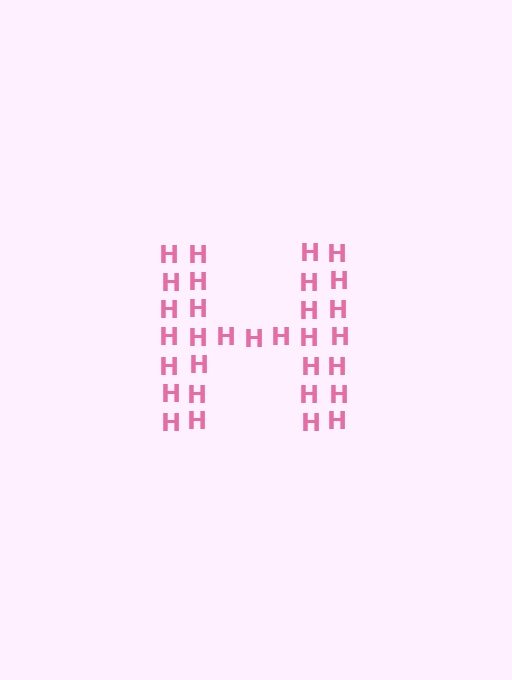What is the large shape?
The large shape is the letter H.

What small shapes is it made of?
It is made of small letter H's.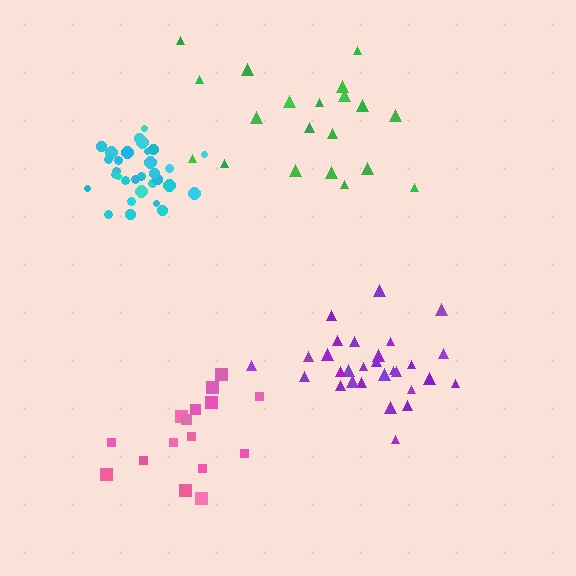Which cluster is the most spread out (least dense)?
Green.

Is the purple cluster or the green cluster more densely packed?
Purple.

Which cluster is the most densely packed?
Cyan.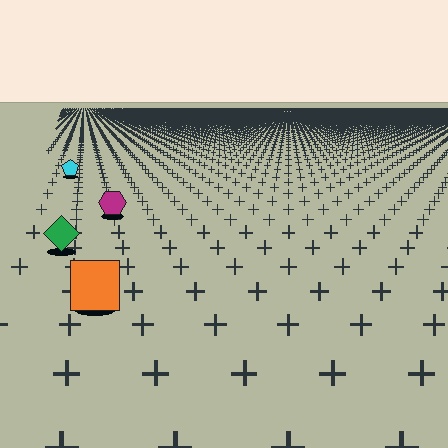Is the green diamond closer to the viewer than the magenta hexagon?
Yes. The green diamond is closer — you can tell from the texture gradient: the ground texture is coarser near it.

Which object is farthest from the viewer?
The cyan pentagon is farthest from the viewer. It appears smaller and the ground texture around it is denser.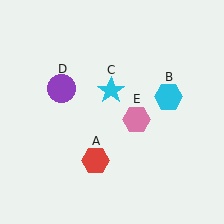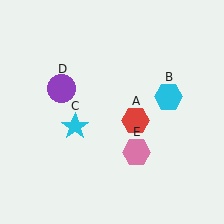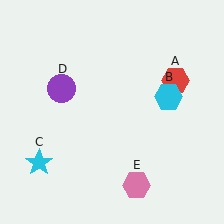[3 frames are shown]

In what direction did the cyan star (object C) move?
The cyan star (object C) moved down and to the left.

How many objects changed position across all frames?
3 objects changed position: red hexagon (object A), cyan star (object C), pink hexagon (object E).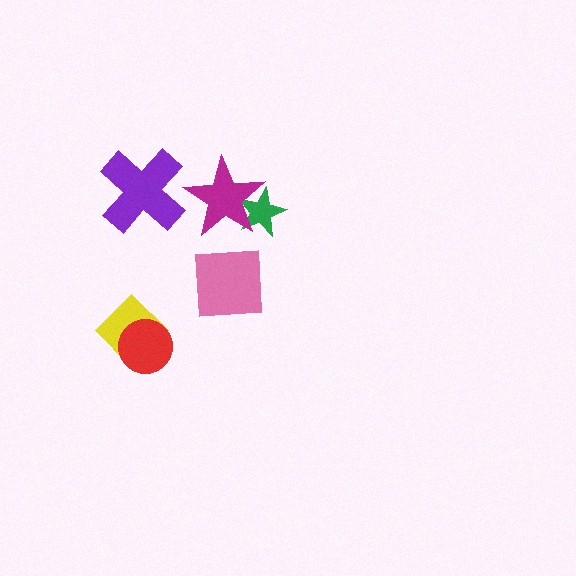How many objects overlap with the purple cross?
0 objects overlap with the purple cross.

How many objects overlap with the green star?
1 object overlaps with the green star.